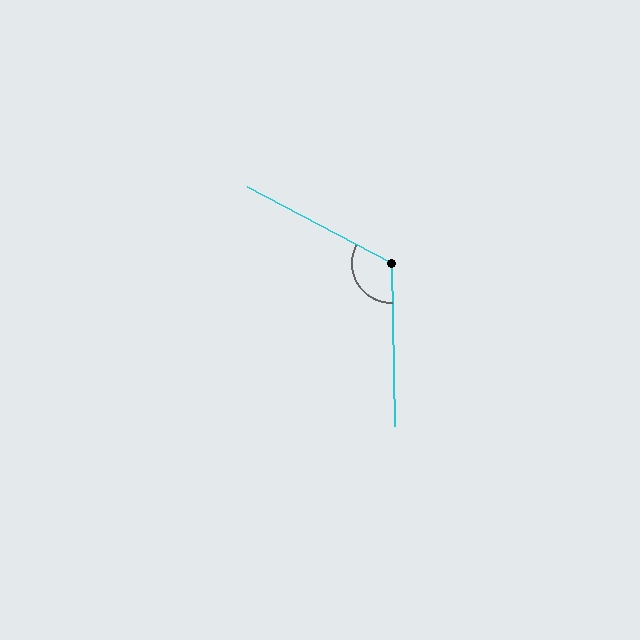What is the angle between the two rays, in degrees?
Approximately 119 degrees.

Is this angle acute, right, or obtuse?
It is obtuse.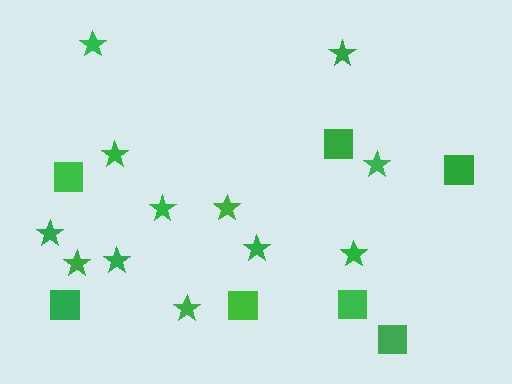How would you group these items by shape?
There are 2 groups: one group of stars (12) and one group of squares (7).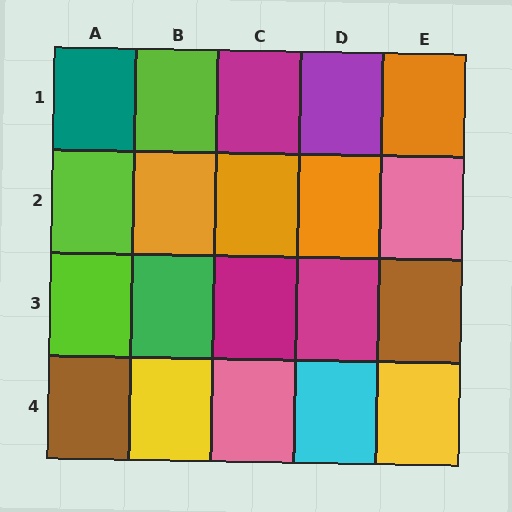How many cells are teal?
1 cell is teal.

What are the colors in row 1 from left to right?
Teal, lime, magenta, purple, orange.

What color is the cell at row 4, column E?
Yellow.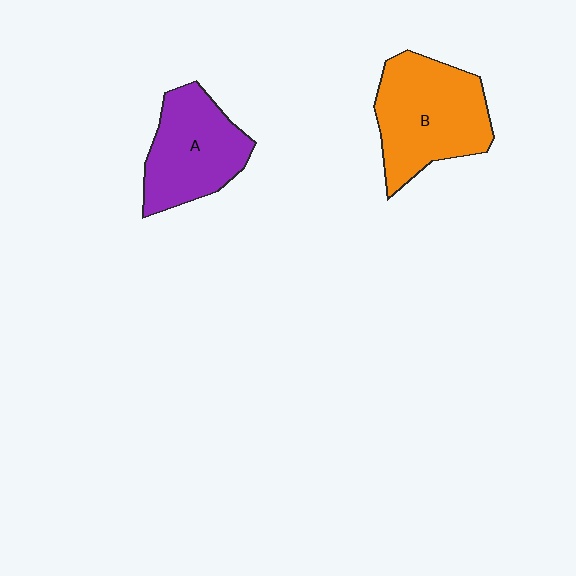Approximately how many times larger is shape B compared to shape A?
Approximately 1.2 times.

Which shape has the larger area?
Shape B (orange).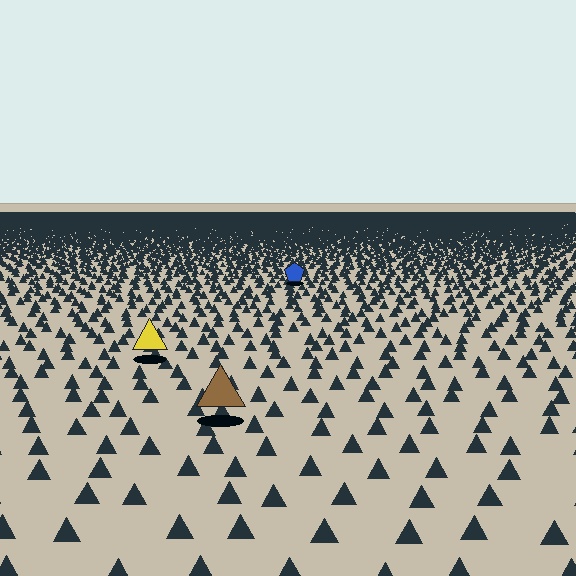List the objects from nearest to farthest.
From nearest to farthest: the brown triangle, the yellow triangle, the blue pentagon.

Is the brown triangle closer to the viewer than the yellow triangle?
Yes. The brown triangle is closer — you can tell from the texture gradient: the ground texture is coarser near it.